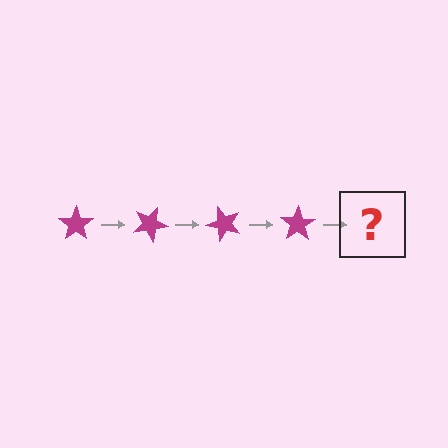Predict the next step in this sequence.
The next step is a magenta star rotated 100 degrees.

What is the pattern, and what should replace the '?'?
The pattern is that the star rotates 25 degrees each step. The '?' should be a magenta star rotated 100 degrees.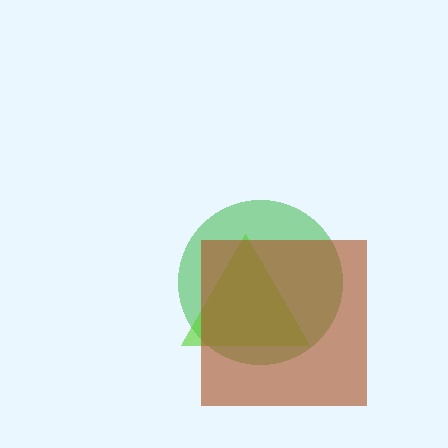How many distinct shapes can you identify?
There are 3 distinct shapes: a green circle, a lime triangle, a brown square.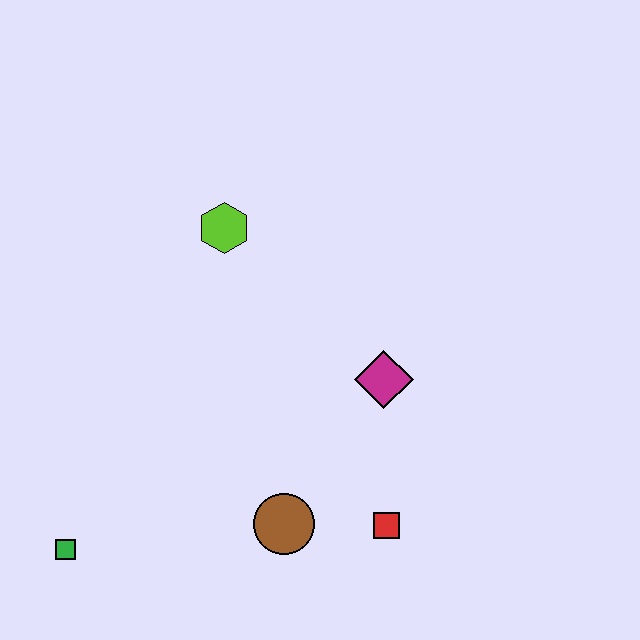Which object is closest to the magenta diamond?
The red square is closest to the magenta diamond.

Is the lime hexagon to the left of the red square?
Yes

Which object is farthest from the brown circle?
The lime hexagon is farthest from the brown circle.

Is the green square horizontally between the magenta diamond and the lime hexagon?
No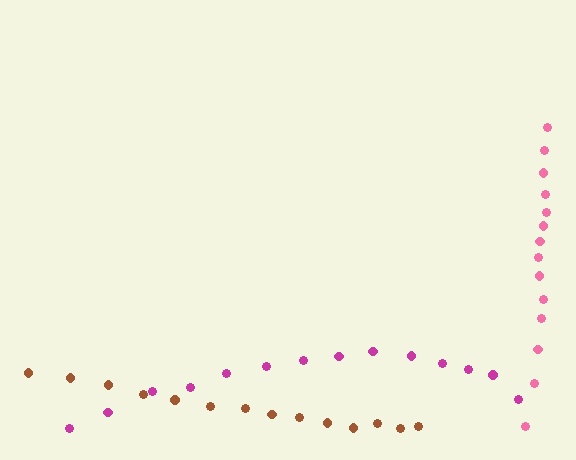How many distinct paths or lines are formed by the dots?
There are 3 distinct paths.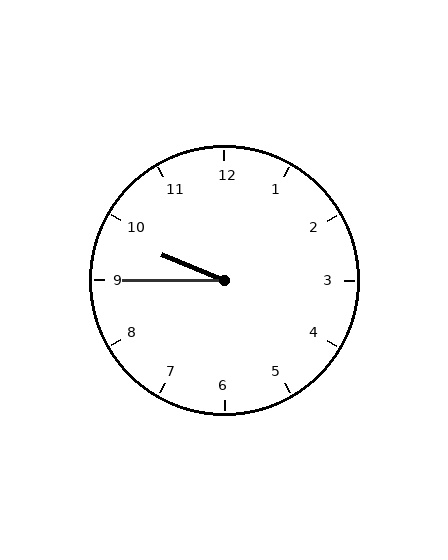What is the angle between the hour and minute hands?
Approximately 22 degrees.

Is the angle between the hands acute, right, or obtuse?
It is acute.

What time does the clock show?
9:45.